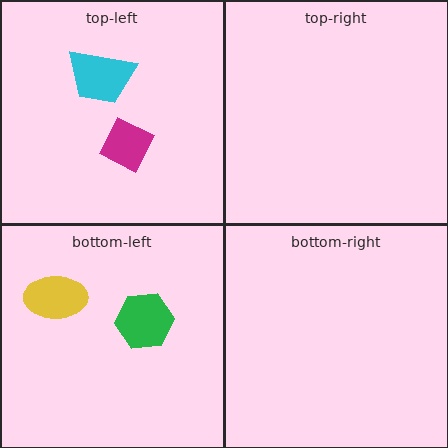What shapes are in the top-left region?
The magenta diamond, the cyan trapezoid.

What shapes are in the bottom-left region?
The yellow ellipse, the green hexagon.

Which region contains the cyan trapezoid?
The top-left region.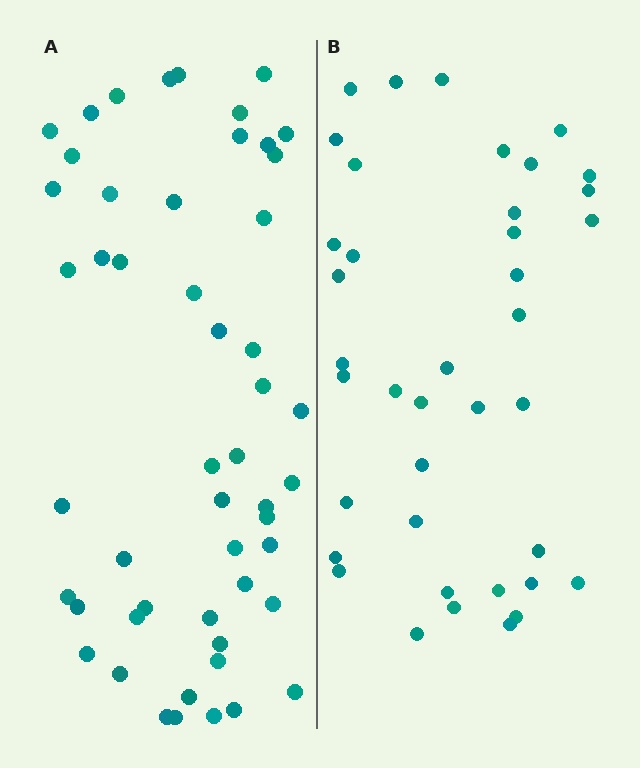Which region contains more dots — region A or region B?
Region A (the left region) has more dots.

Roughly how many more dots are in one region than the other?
Region A has roughly 12 or so more dots than region B.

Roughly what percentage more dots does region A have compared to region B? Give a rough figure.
About 30% more.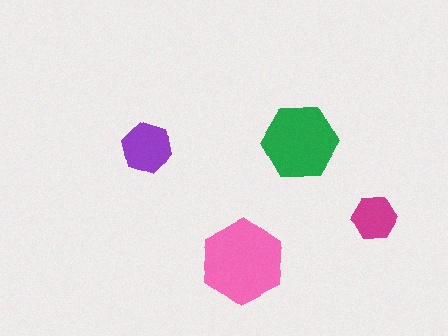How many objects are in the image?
There are 4 objects in the image.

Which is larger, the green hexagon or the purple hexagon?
The green one.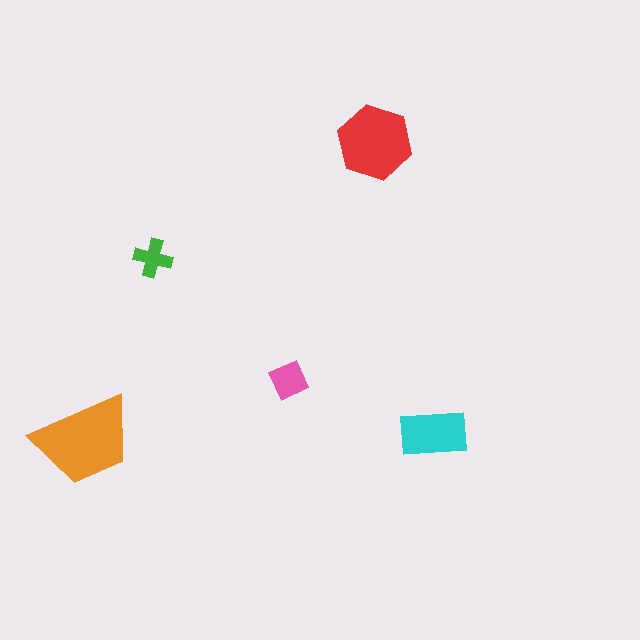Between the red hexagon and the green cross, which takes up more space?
The red hexagon.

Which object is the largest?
The orange trapezoid.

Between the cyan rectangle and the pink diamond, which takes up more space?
The cyan rectangle.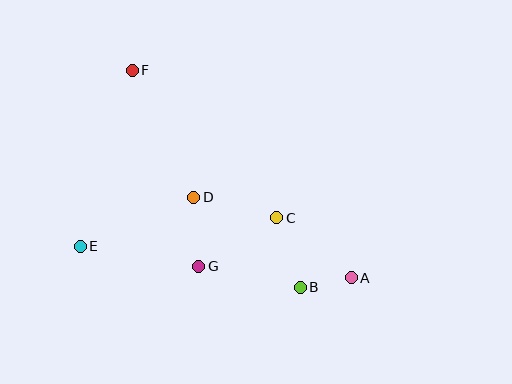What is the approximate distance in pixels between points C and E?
The distance between C and E is approximately 199 pixels.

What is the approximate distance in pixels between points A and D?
The distance between A and D is approximately 177 pixels.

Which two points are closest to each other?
Points A and B are closest to each other.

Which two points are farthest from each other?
Points A and F are farthest from each other.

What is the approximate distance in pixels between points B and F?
The distance between B and F is approximately 274 pixels.